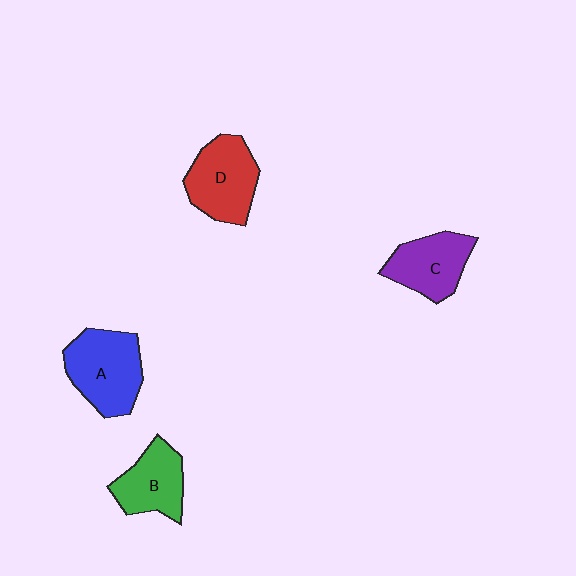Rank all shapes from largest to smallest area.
From largest to smallest: A (blue), D (red), C (purple), B (green).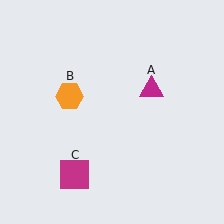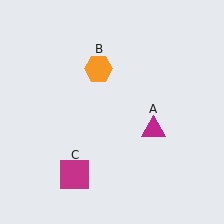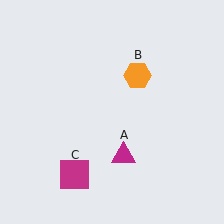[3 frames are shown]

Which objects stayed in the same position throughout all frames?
Magenta square (object C) remained stationary.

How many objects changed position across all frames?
2 objects changed position: magenta triangle (object A), orange hexagon (object B).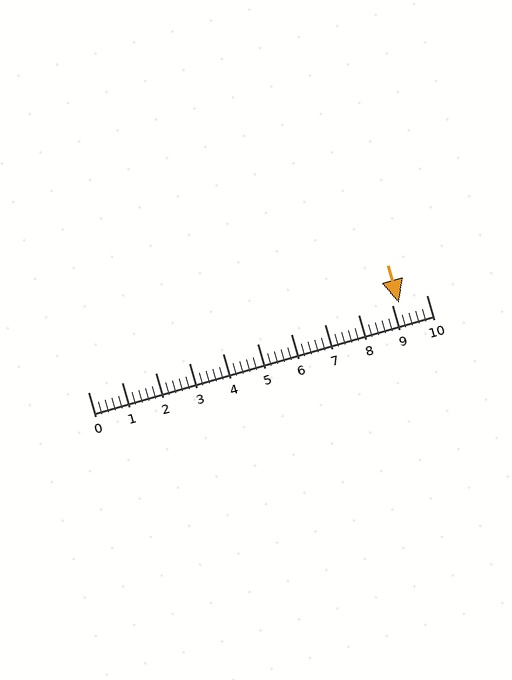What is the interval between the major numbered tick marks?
The major tick marks are spaced 1 units apart.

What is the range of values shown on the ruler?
The ruler shows values from 0 to 10.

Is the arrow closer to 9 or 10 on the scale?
The arrow is closer to 9.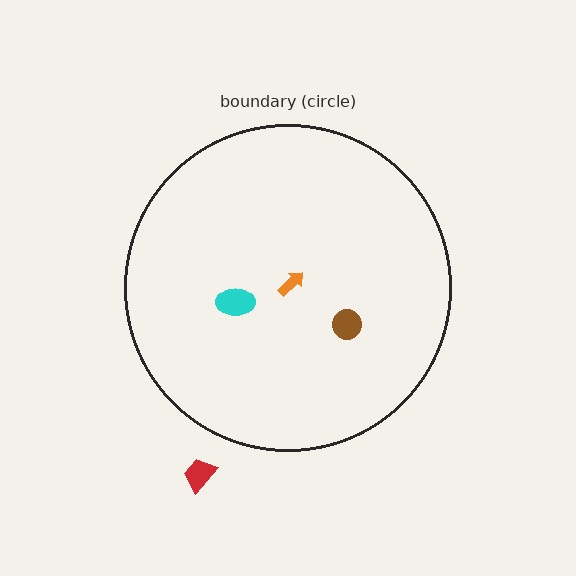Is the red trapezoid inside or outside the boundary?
Outside.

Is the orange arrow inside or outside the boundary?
Inside.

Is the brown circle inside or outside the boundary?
Inside.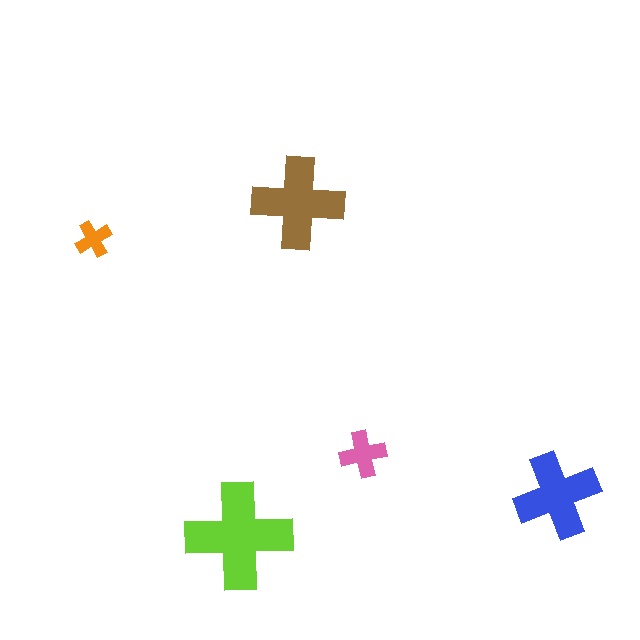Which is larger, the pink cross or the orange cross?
The pink one.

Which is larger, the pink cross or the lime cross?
The lime one.